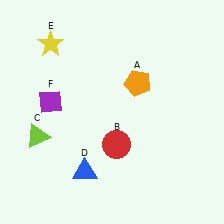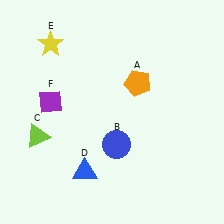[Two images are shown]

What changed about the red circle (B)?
In Image 1, B is red. In Image 2, it changed to blue.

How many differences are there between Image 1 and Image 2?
There is 1 difference between the two images.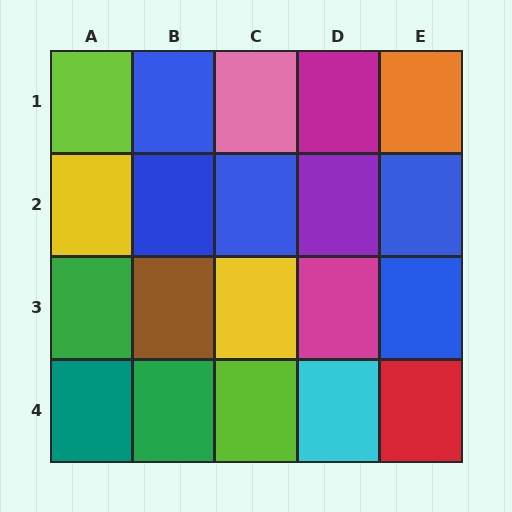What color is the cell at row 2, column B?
Blue.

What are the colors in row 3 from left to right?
Green, brown, yellow, magenta, blue.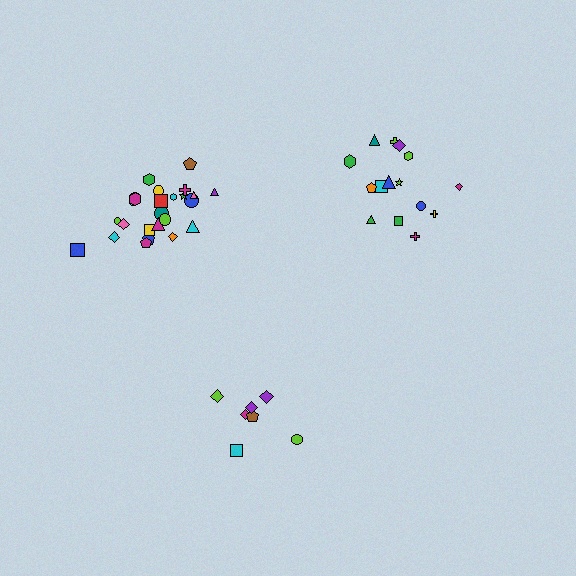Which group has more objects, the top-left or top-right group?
The top-left group.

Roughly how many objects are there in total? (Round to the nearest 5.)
Roughly 45 objects in total.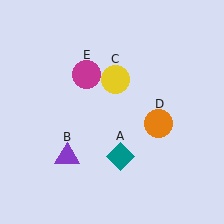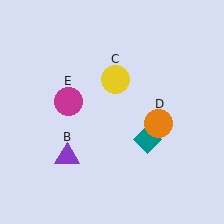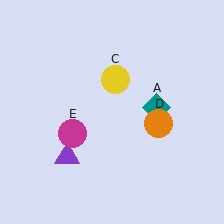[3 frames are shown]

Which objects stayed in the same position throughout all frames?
Purple triangle (object B) and yellow circle (object C) and orange circle (object D) remained stationary.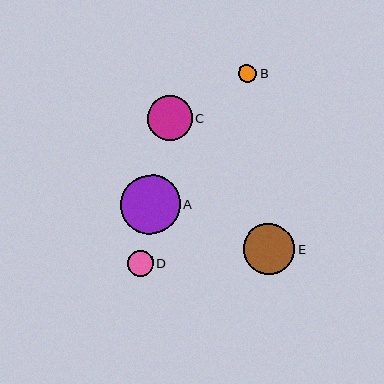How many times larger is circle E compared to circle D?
Circle E is approximately 2.0 times the size of circle D.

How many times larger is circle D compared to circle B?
Circle D is approximately 1.5 times the size of circle B.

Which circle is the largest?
Circle A is the largest with a size of approximately 60 pixels.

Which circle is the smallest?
Circle B is the smallest with a size of approximately 18 pixels.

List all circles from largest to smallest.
From largest to smallest: A, E, C, D, B.